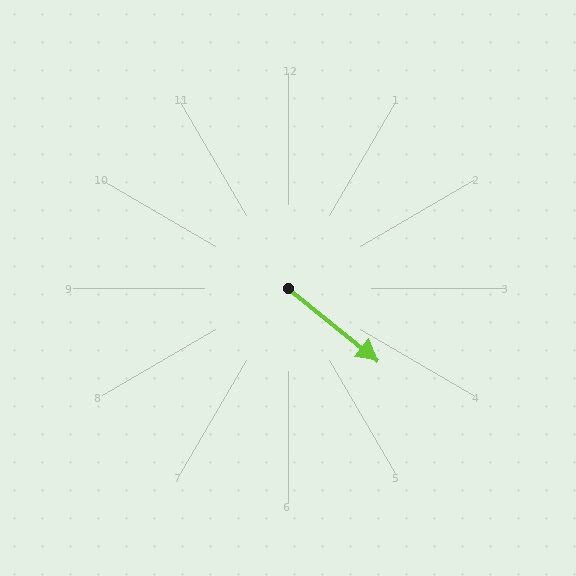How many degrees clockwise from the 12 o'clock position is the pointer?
Approximately 129 degrees.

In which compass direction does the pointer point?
Southeast.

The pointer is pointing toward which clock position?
Roughly 4 o'clock.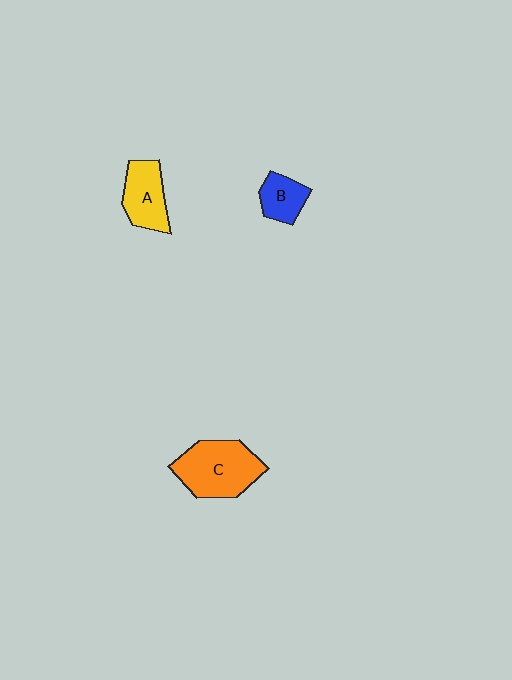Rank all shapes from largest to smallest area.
From largest to smallest: C (orange), A (yellow), B (blue).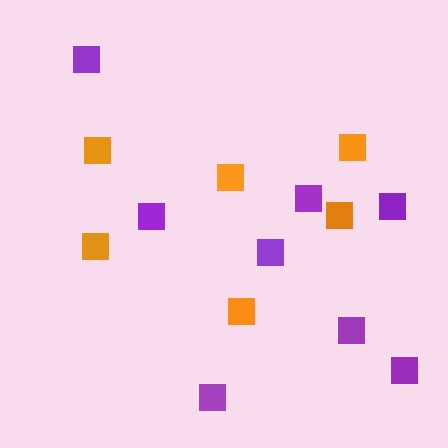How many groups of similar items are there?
There are 2 groups: one group of orange squares (6) and one group of purple squares (8).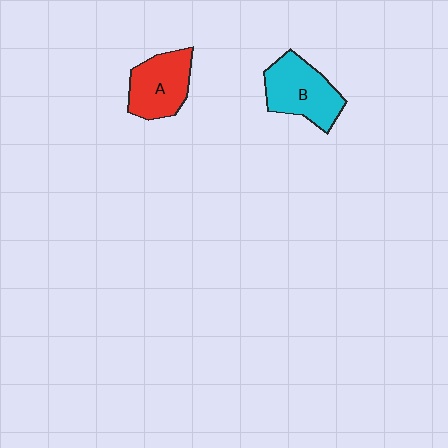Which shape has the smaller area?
Shape A (red).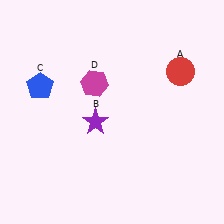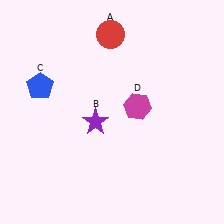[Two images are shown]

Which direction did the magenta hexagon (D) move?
The magenta hexagon (D) moved right.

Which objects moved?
The objects that moved are: the red circle (A), the magenta hexagon (D).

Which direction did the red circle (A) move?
The red circle (A) moved left.